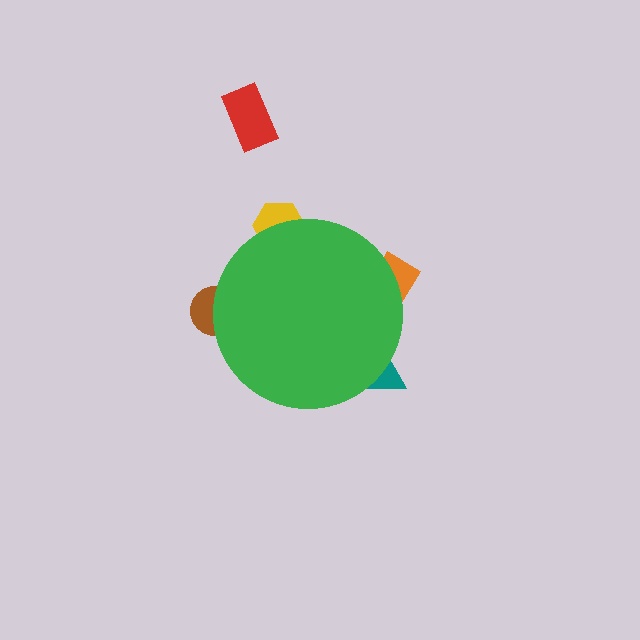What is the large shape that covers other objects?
A green circle.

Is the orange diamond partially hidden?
Yes, the orange diamond is partially hidden behind the green circle.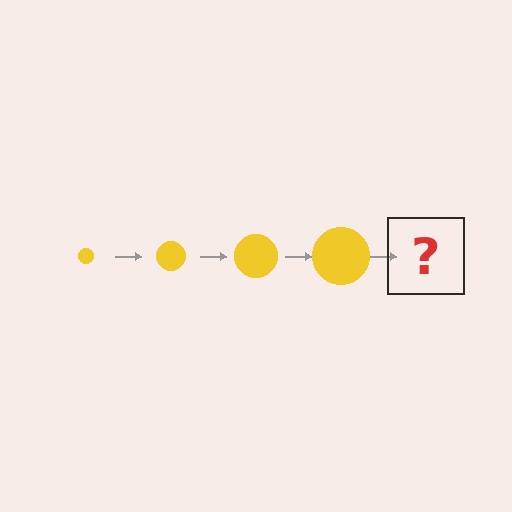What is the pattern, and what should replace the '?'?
The pattern is that the circle gets progressively larger each step. The '?' should be a yellow circle, larger than the previous one.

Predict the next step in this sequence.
The next step is a yellow circle, larger than the previous one.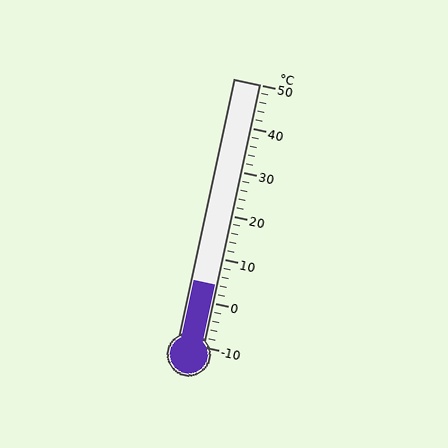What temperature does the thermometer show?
The thermometer shows approximately 4°C.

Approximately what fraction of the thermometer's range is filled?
The thermometer is filled to approximately 25% of its range.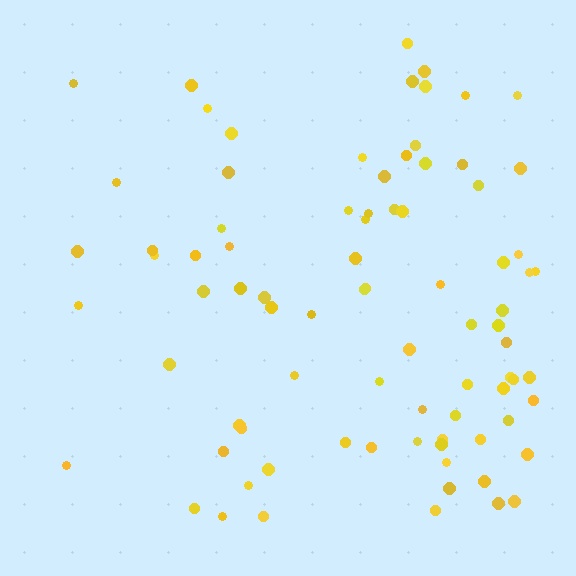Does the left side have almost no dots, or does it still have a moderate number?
Still a moderate number, just noticeably fewer than the right.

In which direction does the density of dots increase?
From left to right, with the right side densest.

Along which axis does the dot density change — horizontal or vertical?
Horizontal.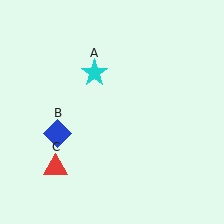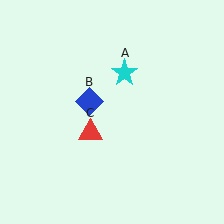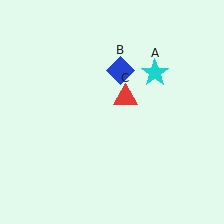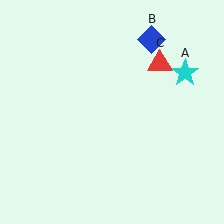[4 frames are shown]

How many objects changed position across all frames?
3 objects changed position: cyan star (object A), blue diamond (object B), red triangle (object C).